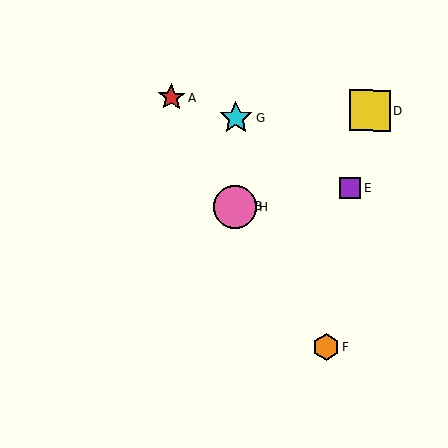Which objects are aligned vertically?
Objects B, C, G, H are aligned vertically.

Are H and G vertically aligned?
Yes, both are at x≈235.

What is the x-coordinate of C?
Object C is at x≈235.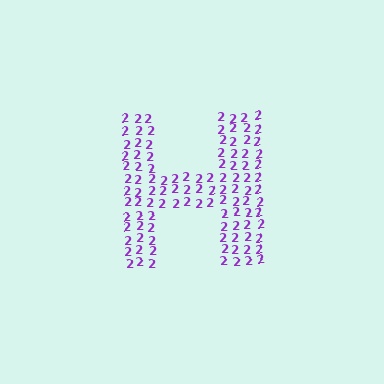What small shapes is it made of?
It is made of small digit 2's.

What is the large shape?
The large shape is the letter H.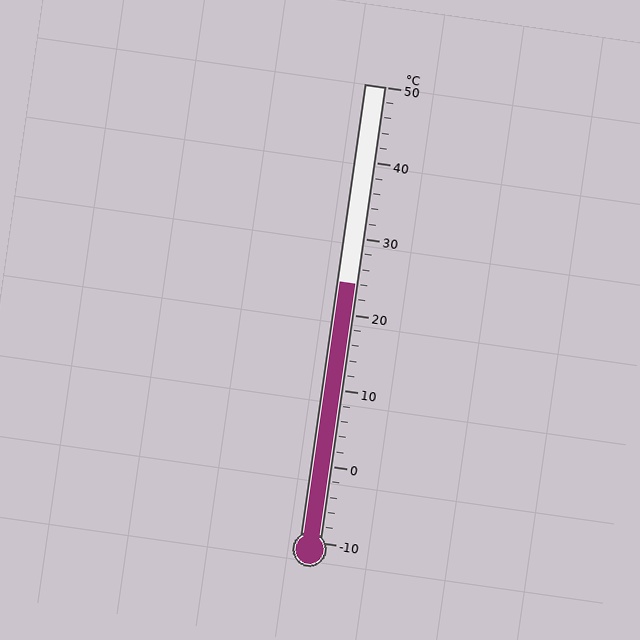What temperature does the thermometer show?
The thermometer shows approximately 24°C.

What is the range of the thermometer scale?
The thermometer scale ranges from -10°C to 50°C.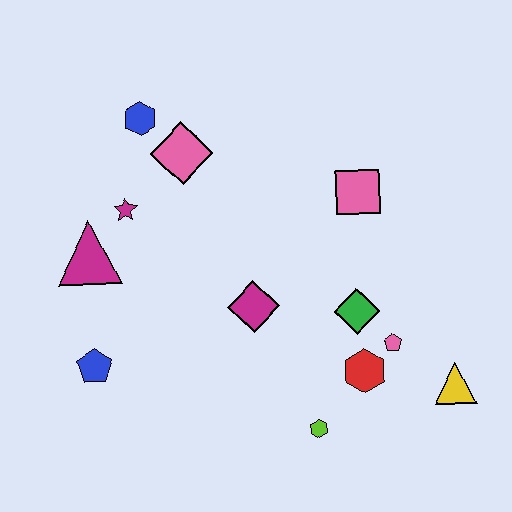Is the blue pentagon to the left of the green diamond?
Yes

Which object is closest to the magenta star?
The magenta triangle is closest to the magenta star.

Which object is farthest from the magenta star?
The yellow triangle is farthest from the magenta star.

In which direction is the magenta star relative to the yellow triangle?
The magenta star is to the left of the yellow triangle.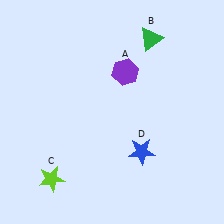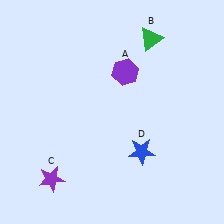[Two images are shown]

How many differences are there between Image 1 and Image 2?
There is 1 difference between the two images.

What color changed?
The star (C) changed from lime in Image 1 to purple in Image 2.